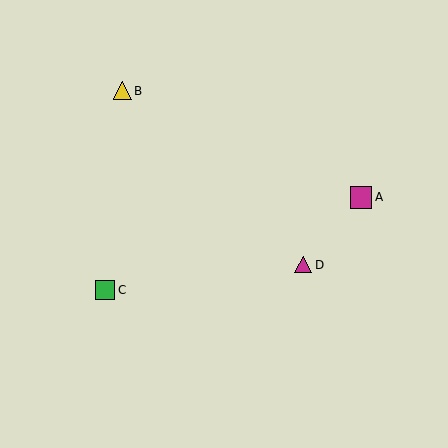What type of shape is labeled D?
Shape D is a magenta triangle.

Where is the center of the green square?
The center of the green square is at (105, 290).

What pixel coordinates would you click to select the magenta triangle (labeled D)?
Click at (303, 265) to select the magenta triangle D.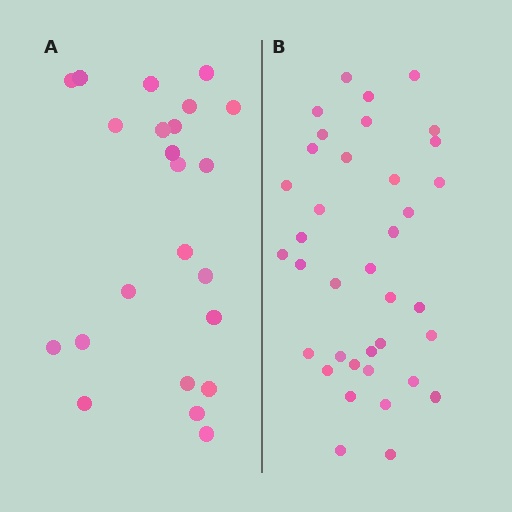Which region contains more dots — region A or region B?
Region B (the right region) has more dots.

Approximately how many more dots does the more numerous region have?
Region B has approximately 15 more dots than region A.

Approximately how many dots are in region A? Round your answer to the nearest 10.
About 20 dots. (The exact count is 23, which rounds to 20.)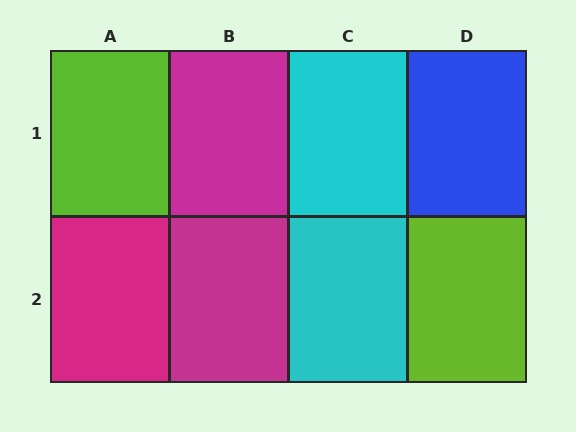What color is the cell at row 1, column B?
Magenta.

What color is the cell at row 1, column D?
Blue.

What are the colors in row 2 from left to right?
Magenta, magenta, cyan, lime.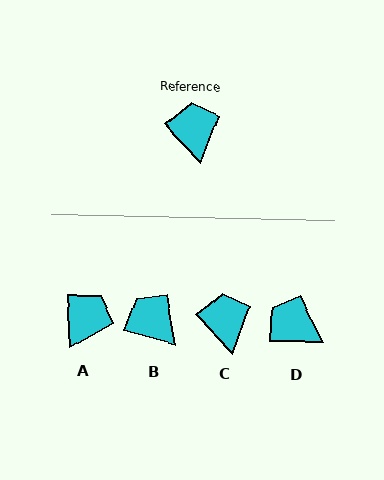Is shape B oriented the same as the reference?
No, it is off by about 31 degrees.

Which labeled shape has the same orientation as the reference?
C.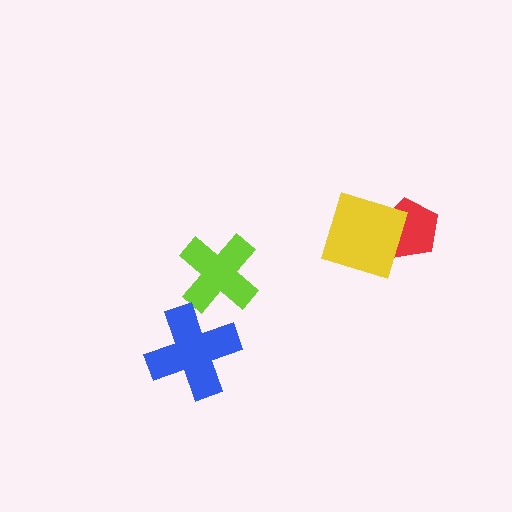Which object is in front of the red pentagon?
The yellow diamond is in front of the red pentagon.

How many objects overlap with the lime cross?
0 objects overlap with the lime cross.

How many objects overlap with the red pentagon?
1 object overlaps with the red pentagon.